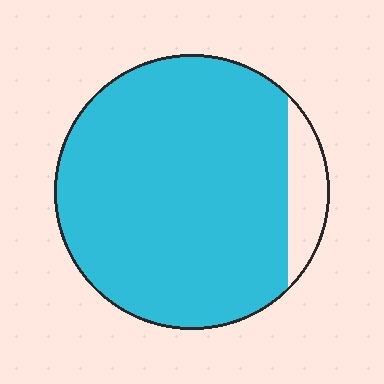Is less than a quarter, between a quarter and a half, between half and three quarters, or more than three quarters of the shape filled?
More than three quarters.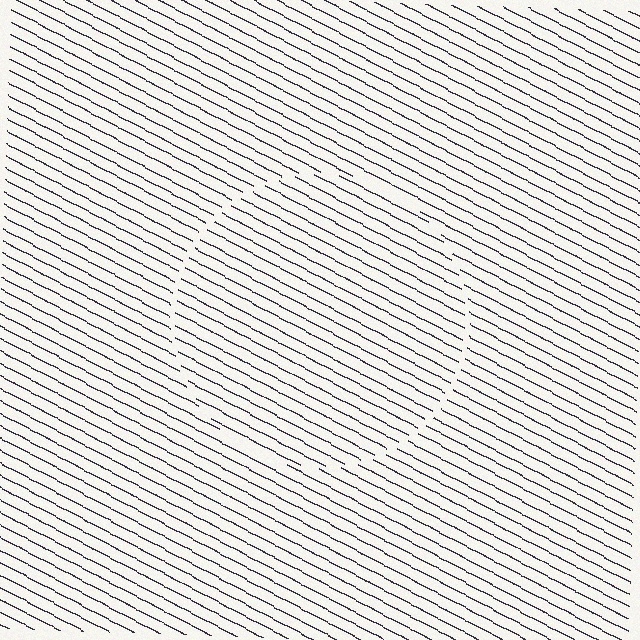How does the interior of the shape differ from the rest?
The interior of the shape contains the same grating, shifted by half a period — the contour is defined by the phase discontinuity where line-ends from the inner and outer gratings abut.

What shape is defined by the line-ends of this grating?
An illusory circle. The interior of the shape contains the same grating, shifted by half a period — the contour is defined by the phase discontinuity where line-ends from the inner and outer gratings abut.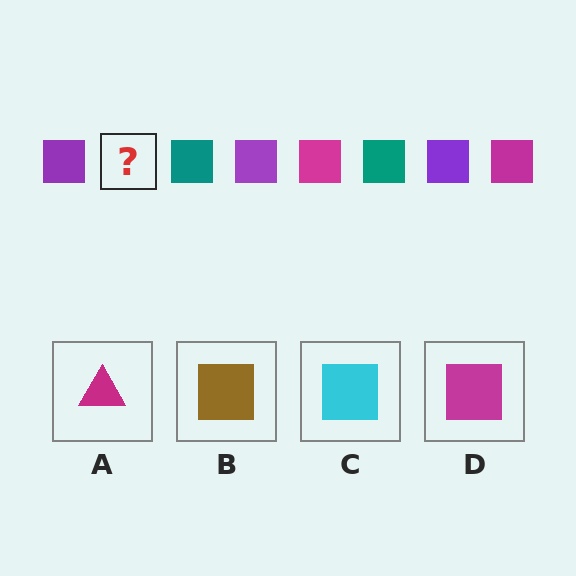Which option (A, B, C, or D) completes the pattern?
D.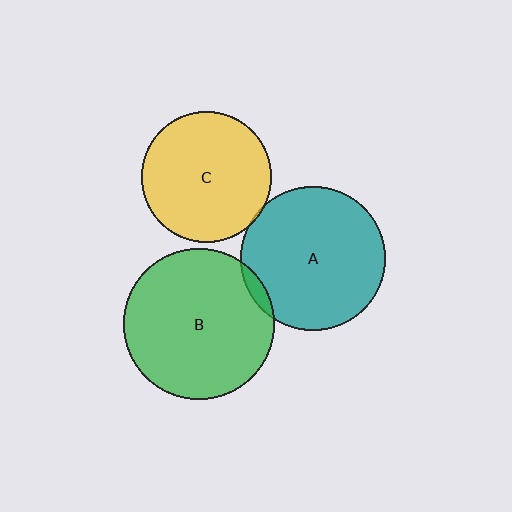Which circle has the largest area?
Circle B (green).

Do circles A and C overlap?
Yes.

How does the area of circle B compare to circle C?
Approximately 1.3 times.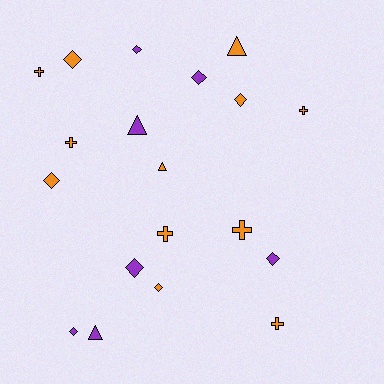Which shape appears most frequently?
Diamond, with 9 objects.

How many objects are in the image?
There are 19 objects.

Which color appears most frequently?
Orange, with 12 objects.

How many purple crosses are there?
There are no purple crosses.